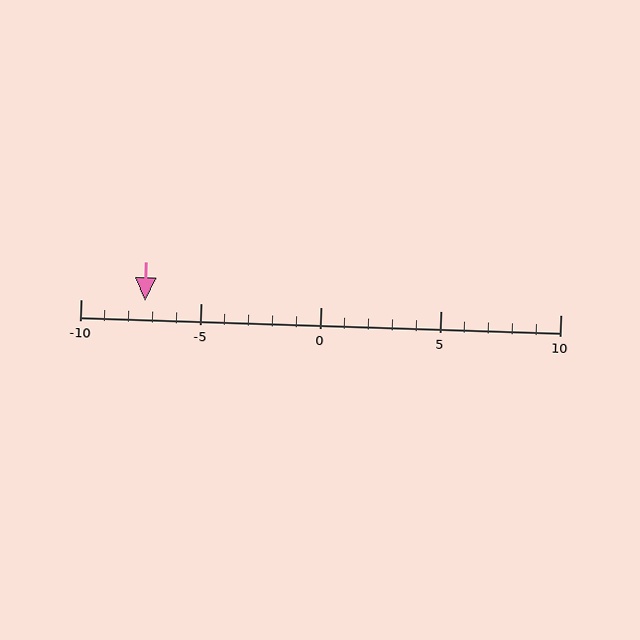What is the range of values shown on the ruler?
The ruler shows values from -10 to 10.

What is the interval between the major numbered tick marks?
The major tick marks are spaced 5 units apart.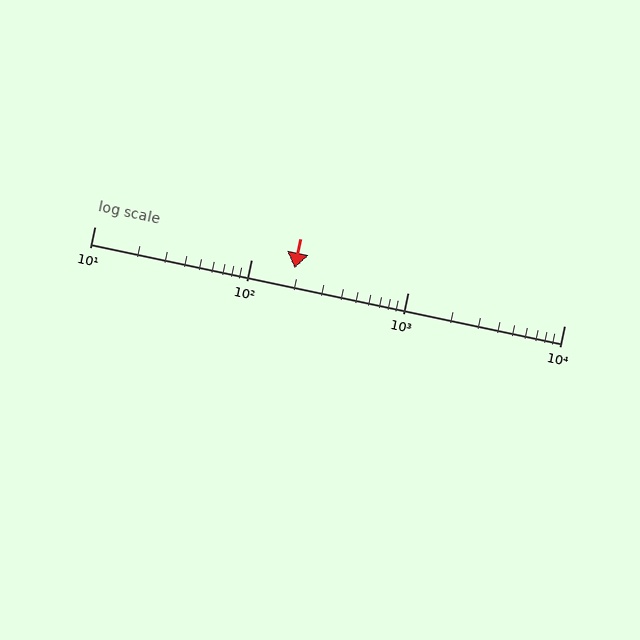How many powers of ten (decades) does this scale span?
The scale spans 3 decades, from 10 to 10000.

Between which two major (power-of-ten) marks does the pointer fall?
The pointer is between 100 and 1000.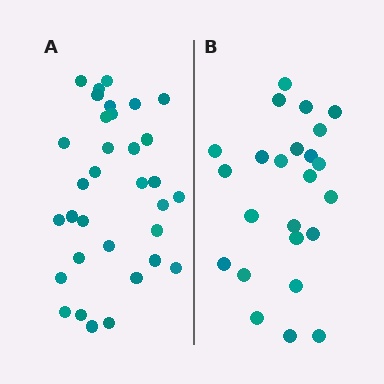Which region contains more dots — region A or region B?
Region A (the left region) has more dots.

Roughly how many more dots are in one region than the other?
Region A has roughly 8 or so more dots than region B.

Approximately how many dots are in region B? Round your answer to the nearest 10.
About 20 dots. (The exact count is 24, which rounds to 20.)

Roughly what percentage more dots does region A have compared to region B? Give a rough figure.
About 40% more.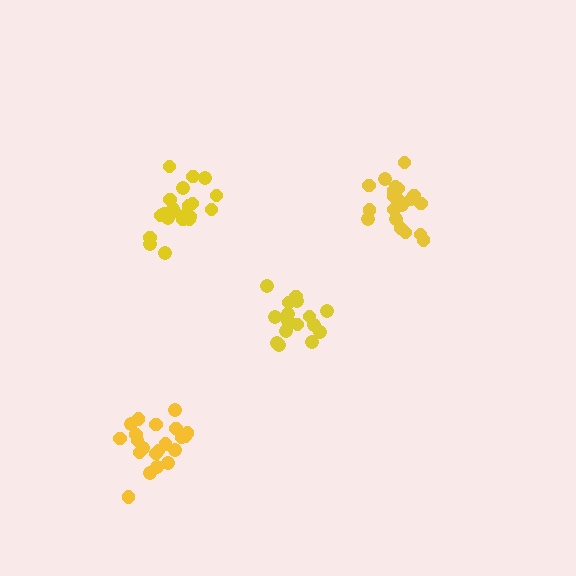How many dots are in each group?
Group 1: 17 dots, Group 2: 21 dots, Group 3: 21 dots, Group 4: 21 dots (80 total).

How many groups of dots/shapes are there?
There are 4 groups.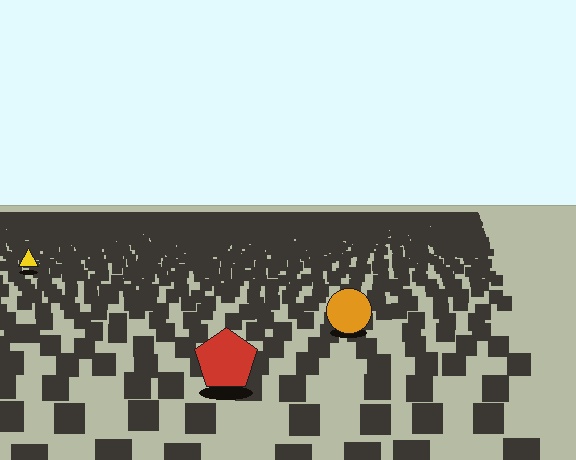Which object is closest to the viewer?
The red pentagon is closest. The texture marks near it are larger and more spread out.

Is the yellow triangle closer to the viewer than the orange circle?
No. The orange circle is closer — you can tell from the texture gradient: the ground texture is coarser near it.